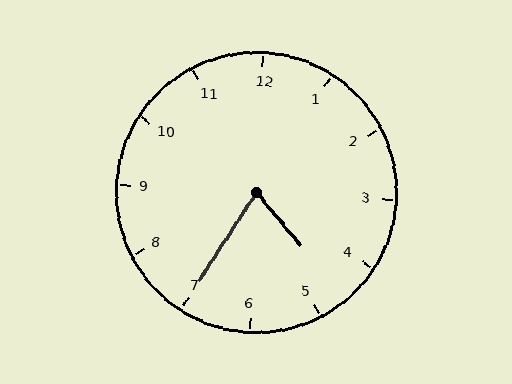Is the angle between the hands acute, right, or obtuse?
It is acute.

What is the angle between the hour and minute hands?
Approximately 72 degrees.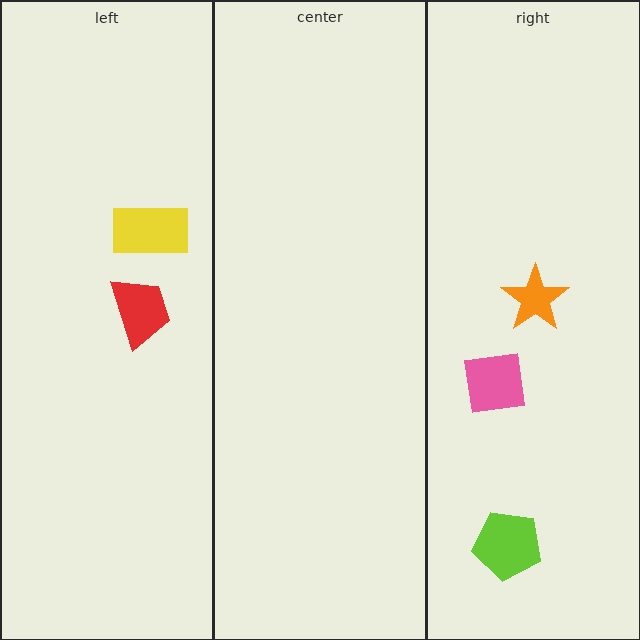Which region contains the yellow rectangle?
The left region.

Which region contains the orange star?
The right region.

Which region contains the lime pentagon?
The right region.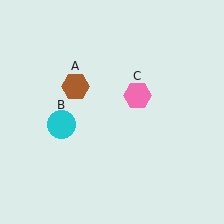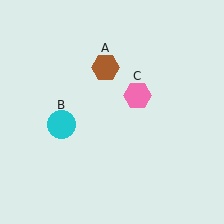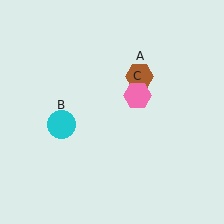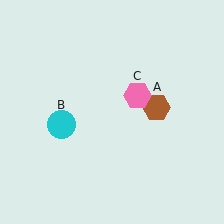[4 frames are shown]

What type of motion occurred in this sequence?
The brown hexagon (object A) rotated clockwise around the center of the scene.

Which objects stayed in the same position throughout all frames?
Cyan circle (object B) and pink hexagon (object C) remained stationary.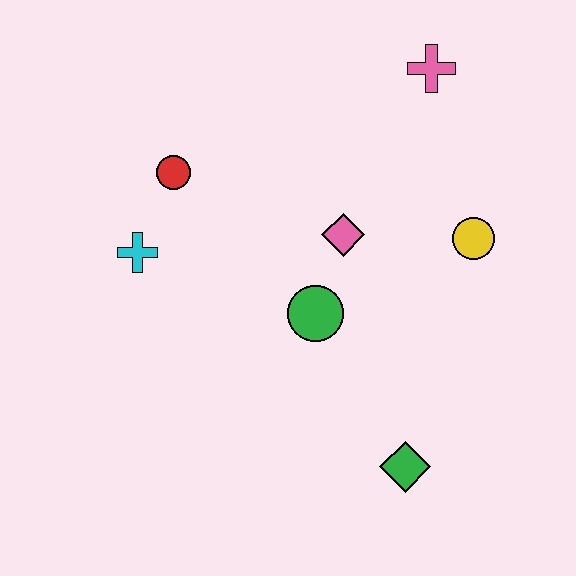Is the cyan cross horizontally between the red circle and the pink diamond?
No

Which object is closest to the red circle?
The cyan cross is closest to the red circle.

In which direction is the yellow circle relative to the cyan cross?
The yellow circle is to the right of the cyan cross.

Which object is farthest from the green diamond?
The pink cross is farthest from the green diamond.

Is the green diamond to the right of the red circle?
Yes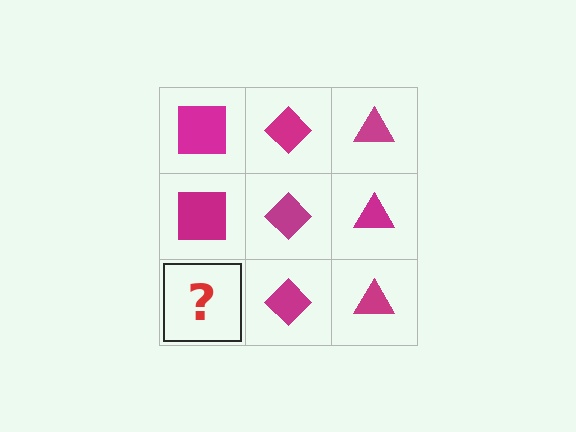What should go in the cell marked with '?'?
The missing cell should contain a magenta square.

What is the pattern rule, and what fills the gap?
The rule is that each column has a consistent shape. The gap should be filled with a magenta square.